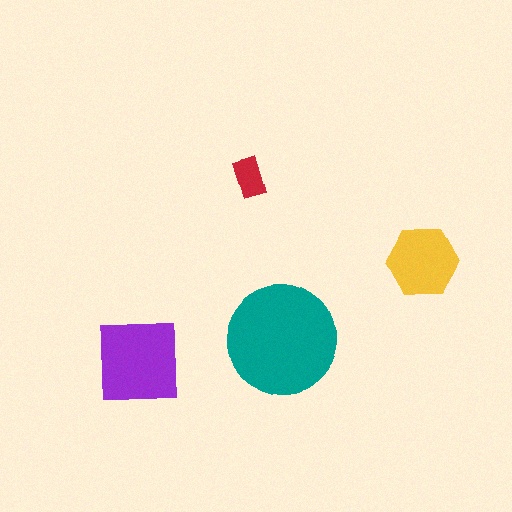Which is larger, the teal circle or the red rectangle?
The teal circle.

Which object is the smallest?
The red rectangle.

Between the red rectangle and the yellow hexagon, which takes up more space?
The yellow hexagon.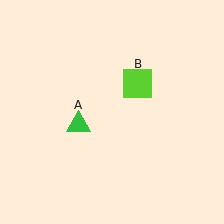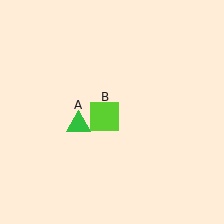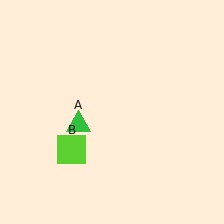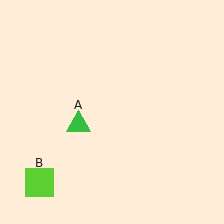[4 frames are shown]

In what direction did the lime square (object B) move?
The lime square (object B) moved down and to the left.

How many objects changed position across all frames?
1 object changed position: lime square (object B).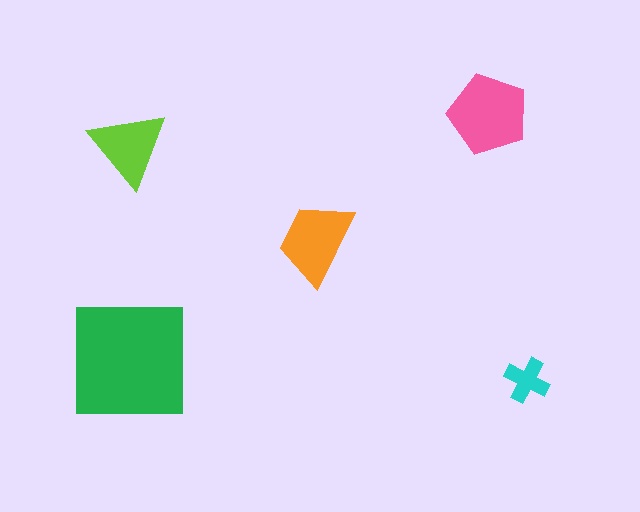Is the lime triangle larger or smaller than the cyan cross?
Larger.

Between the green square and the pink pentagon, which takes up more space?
The green square.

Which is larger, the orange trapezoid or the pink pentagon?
The pink pentagon.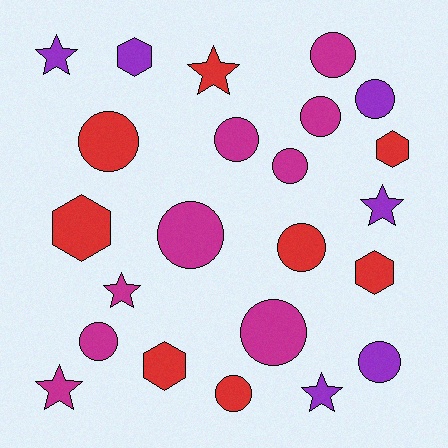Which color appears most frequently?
Magenta, with 9 objects.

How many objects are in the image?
There are 23 objects.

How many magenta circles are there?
There are 7 magenta circles.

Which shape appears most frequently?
Circle, with 12 objects.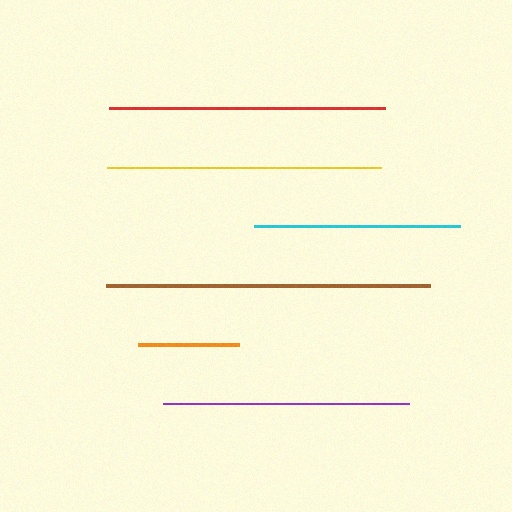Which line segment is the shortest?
The orange line is the shortest at approximately 101 pixels.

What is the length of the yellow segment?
The yellow segment is approximately 274 pixels long.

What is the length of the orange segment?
The orange segment is approximately 101 pixels long.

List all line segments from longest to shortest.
From longest to shortest: brown, red, yellow, purple, cyan, orange.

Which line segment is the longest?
The brown line is the longest at approximately 325 pixels.